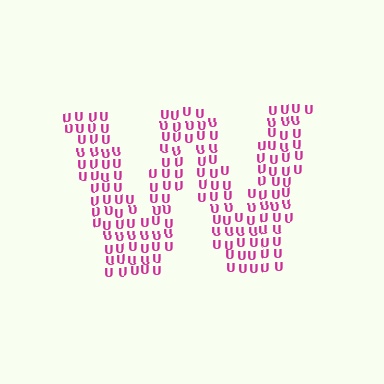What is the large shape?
The large shape is the letter W.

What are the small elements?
The small elements are letter U's.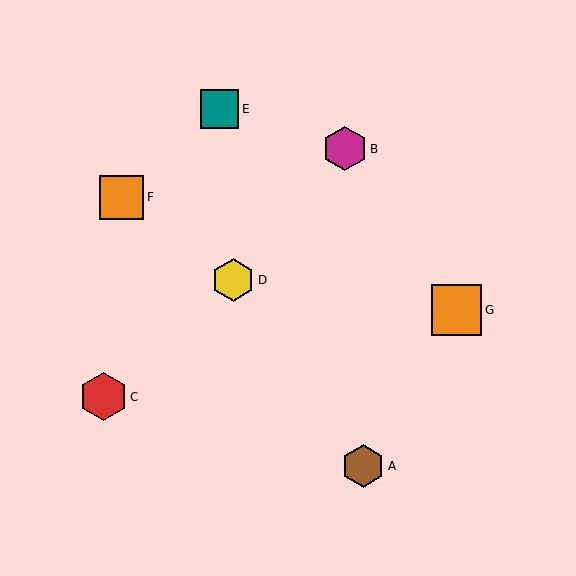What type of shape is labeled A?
Shape A is a brown hexagon.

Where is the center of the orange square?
The center of the orange square is at (122, 197).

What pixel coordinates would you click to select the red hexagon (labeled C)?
Click at (103, 397) to select the red hexagon C.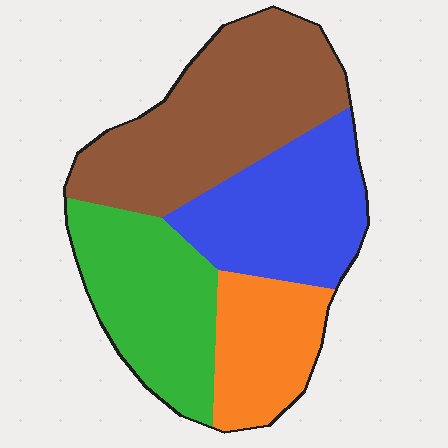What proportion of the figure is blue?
Blue covers about 25% of the figure.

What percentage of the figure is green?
Green covers about 25% of the figure.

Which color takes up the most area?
Brown, at roughly 35%.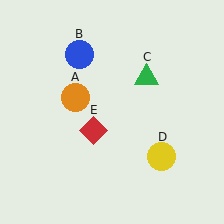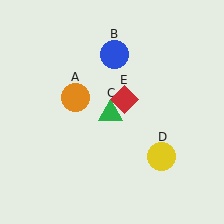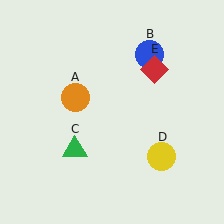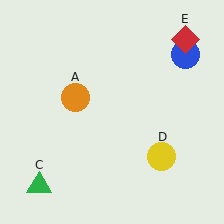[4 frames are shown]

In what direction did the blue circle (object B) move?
The blue circle (object B) moved right.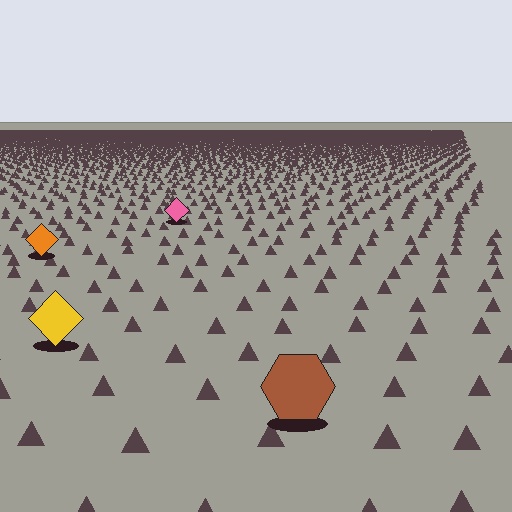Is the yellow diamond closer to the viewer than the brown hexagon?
No. The brown hexagon is closer — you can tell from the texture gradient: the ground texture is coarser near it.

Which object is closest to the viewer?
The brown hexagon is closest. The texture marks near it are larger and more spread out.